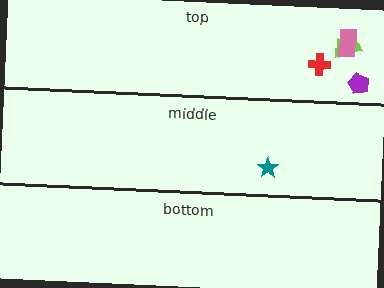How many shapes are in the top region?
4.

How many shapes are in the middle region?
1.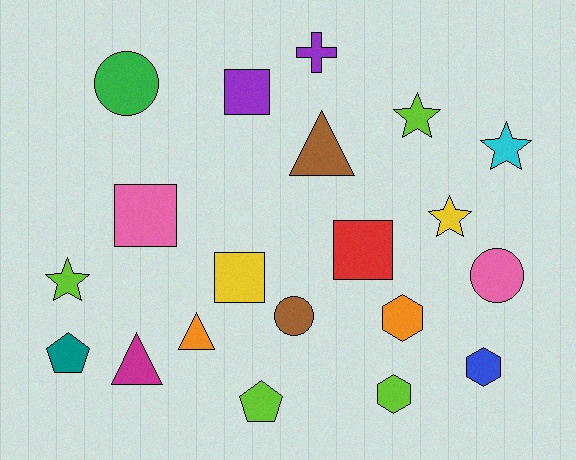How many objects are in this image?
There are 20 objects.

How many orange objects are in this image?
There are 2 orange objects.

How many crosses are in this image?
There is 1 cross.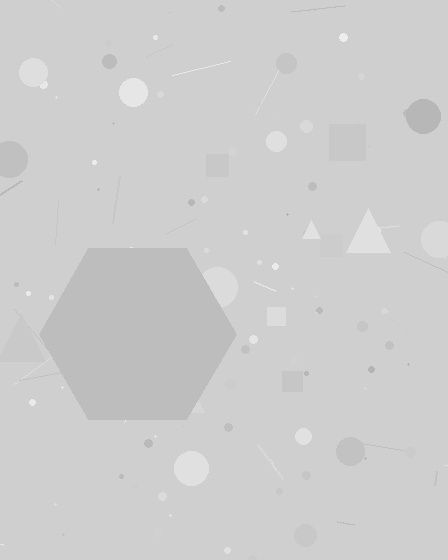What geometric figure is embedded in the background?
A hexagon is embedded in the background.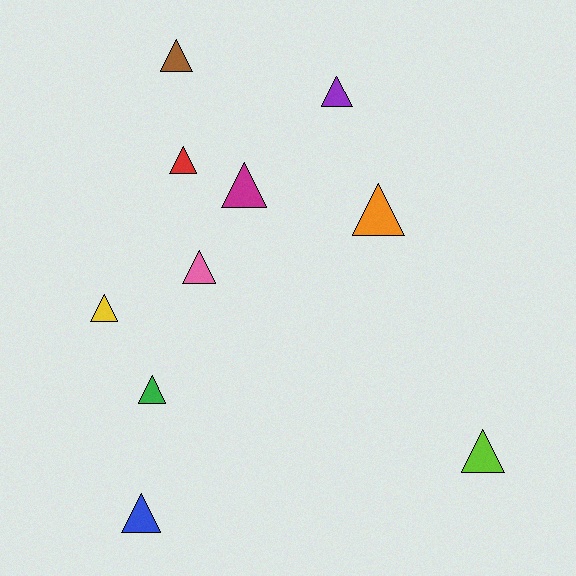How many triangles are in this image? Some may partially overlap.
There are 10 triangles.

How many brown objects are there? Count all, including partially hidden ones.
There is 1 brown object.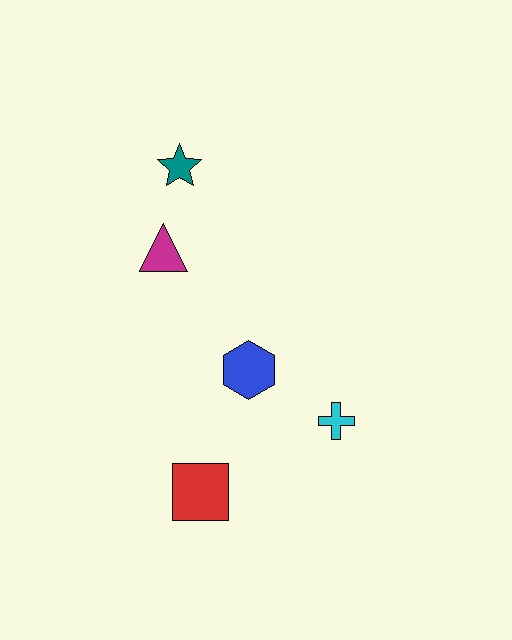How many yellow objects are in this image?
There are no yellow objects.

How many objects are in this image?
There are 5 objects.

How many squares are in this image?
There is 1 square.